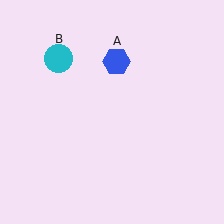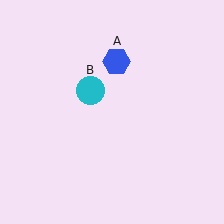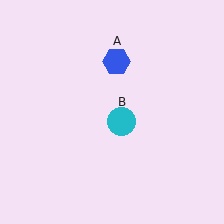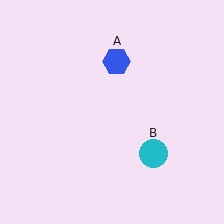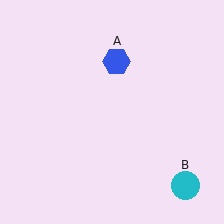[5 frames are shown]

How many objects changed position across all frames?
1 object changed position: cyan circle (object B).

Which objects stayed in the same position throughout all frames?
Blue hexagon (object A) remained stationary.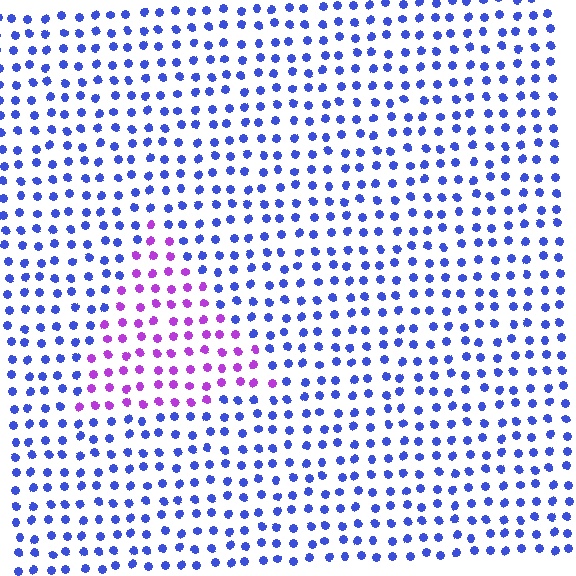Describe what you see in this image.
The image is filled with small blue elements in a uniform arrangement. A triangle-shaped region is visible where the elements are tinted to a slightly different hue, forming a subtle color boundary.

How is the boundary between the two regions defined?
The boundary is defined purely by a slight shift in hue (about 55 degrees). Spacing, size, and orientation are identical on both sides.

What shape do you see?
I see a triangle.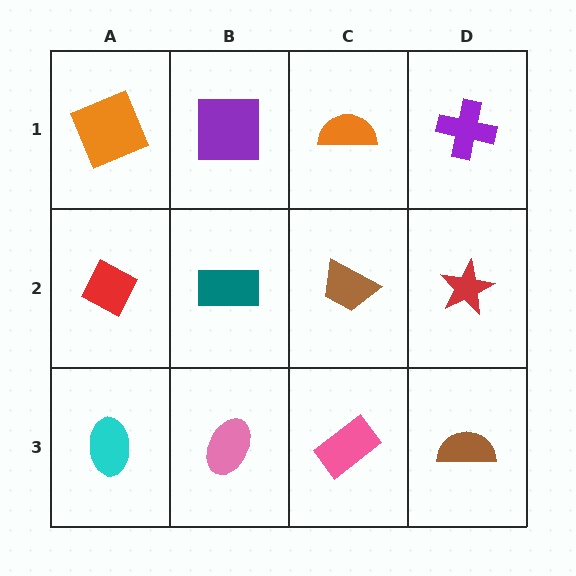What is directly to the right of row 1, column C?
A purple cross.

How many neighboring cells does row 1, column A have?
2.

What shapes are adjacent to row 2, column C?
An orange semicircle (row 1, column C), a pink rectangle (row 3, column C), a teal rectangle (row 2, column B), a red star (row 2, column D).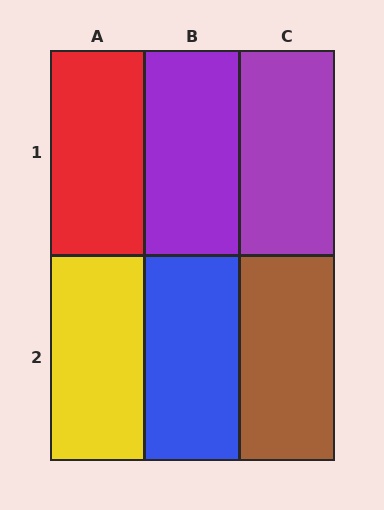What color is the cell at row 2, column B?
Blue.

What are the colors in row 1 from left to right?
Red, purple, purple.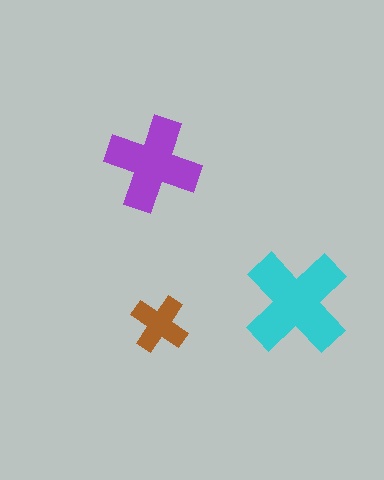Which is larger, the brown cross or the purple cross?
The purple one.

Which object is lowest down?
The brown cross is bottommost.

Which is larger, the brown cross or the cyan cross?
The cyan one.